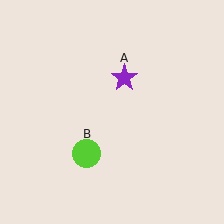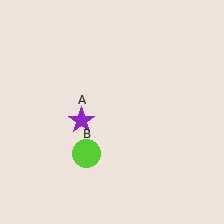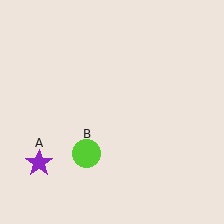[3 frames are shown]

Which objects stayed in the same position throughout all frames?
Lime circle (object B) remained stationary.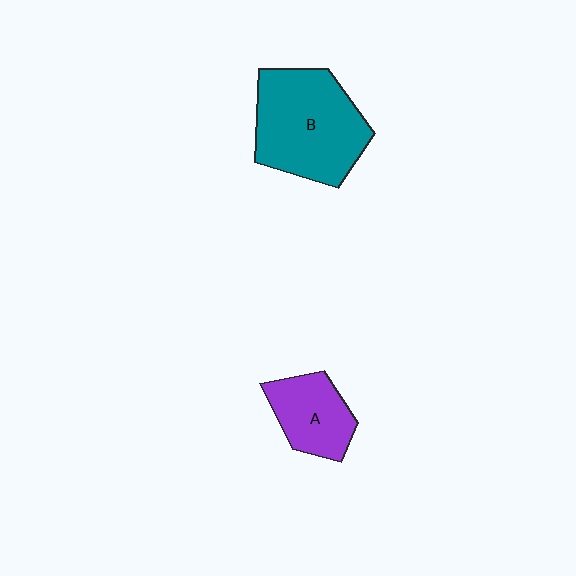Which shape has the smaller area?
Shape A (purple).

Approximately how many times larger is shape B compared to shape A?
Approximately 1.9 times.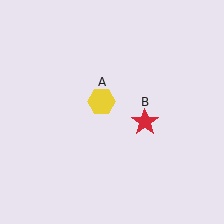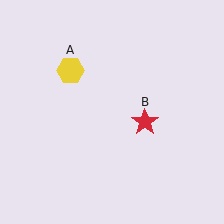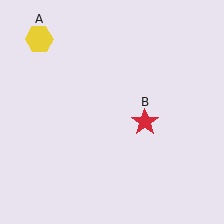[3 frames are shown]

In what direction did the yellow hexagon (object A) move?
The yellow hexagon (object A) moved up and to the left.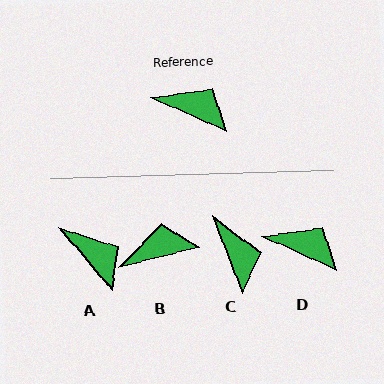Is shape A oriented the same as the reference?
No, it is off by about 25 degrees.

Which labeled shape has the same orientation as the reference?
D.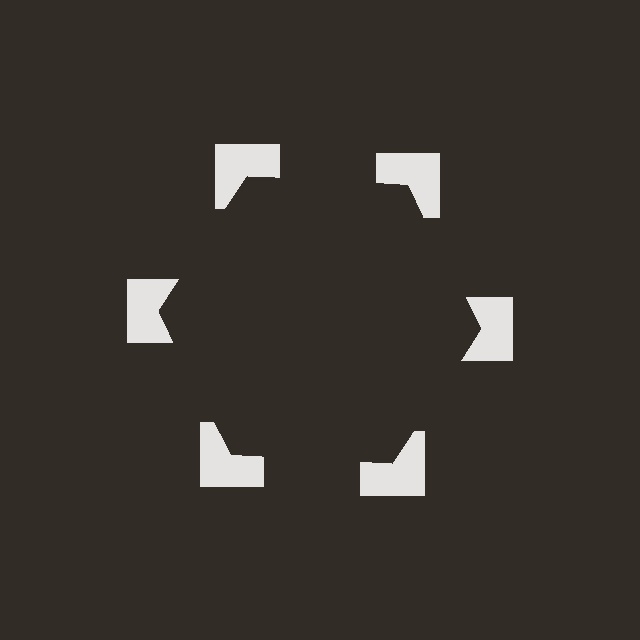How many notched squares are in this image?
There are 6 — one at each vertex of the illusory hexagon.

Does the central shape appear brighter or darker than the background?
It typically appears slightly darker than the background, even though no actual brightness change is drawn.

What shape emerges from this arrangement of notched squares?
An illusory hexagon — its edges are inferred from the aligned wedge cuts in the notched squares, not physically drawn.